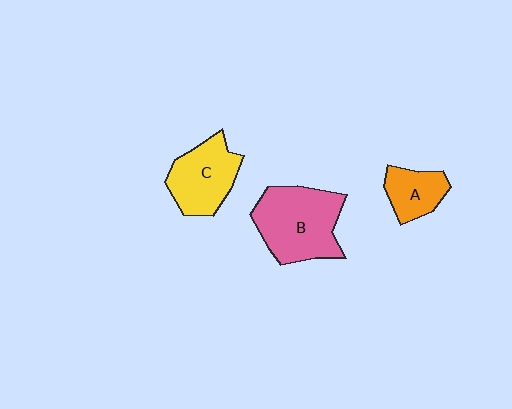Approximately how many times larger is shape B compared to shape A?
Approximately 2.2 times.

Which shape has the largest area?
Shape B (pink).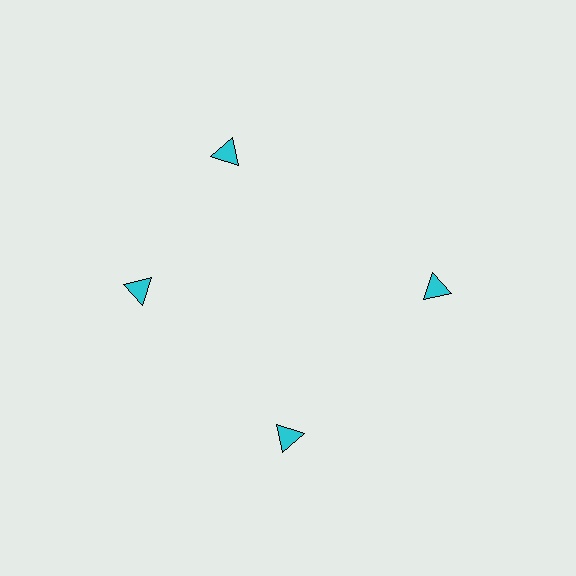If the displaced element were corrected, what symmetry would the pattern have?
It would have 4-fold rotational symmetry — the pattern would map onto itself every 90 degrees.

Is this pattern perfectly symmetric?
No. The 4 cyan triangles are arranged in a ring, but one element near the 12 o'clock position is rotated out of alignment along the ring, breaking the 4-fold rotational symmetry.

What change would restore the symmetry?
The symmetry would be restored by rotating it back into even spacing with its neighbors so that all 4 triangles sit at equal angles and equal distance from the center.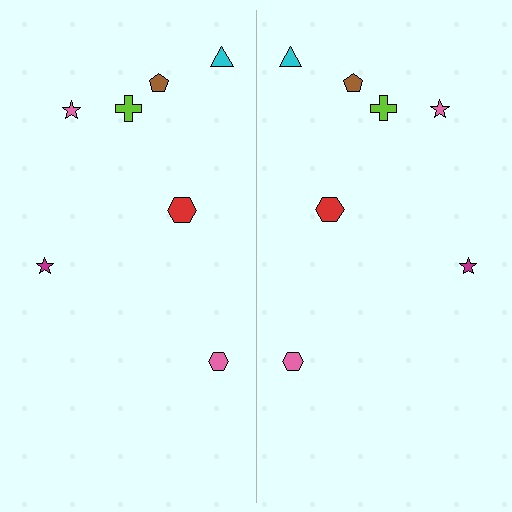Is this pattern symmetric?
Yes, this pattern has bilateral (reflection) symmetry.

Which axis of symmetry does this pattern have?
The pattern has a vertical axis of symmetry running through the center of the image.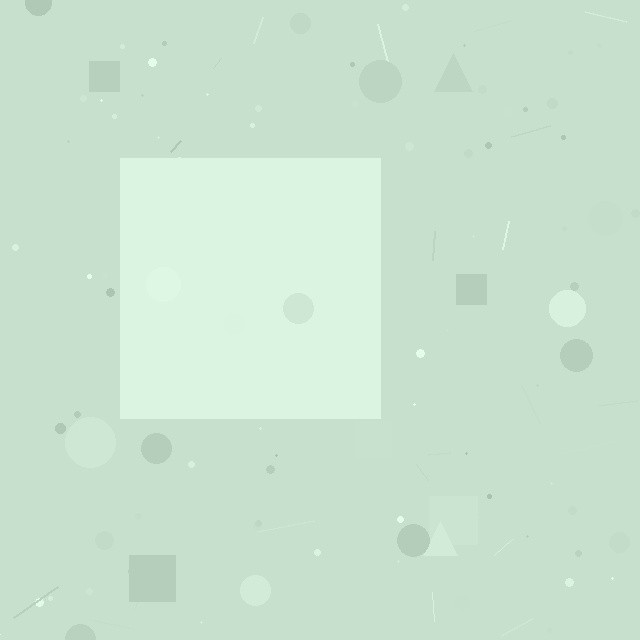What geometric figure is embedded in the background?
A square is embedded in the background.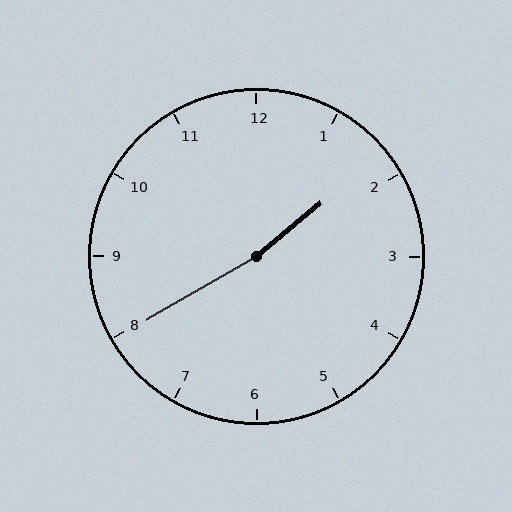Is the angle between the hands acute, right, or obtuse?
It is obtuse.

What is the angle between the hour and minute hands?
Approximately 170 degrees.